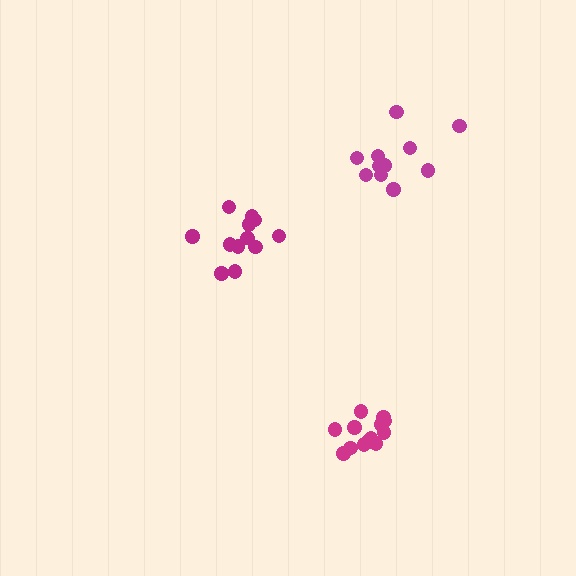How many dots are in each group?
Group 1: 11 dots, Group 2: 13 dots, Group 3: 13 dots (37 total).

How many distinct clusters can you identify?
There are 3 distinct clusters.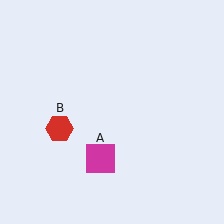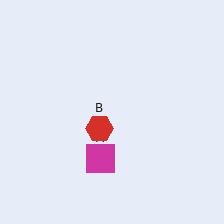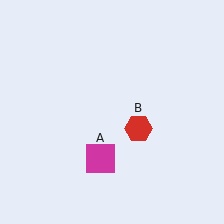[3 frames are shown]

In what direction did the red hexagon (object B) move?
The red hexagon (object B) moved right.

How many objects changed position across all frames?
1 object changed position: red hexagon (object B).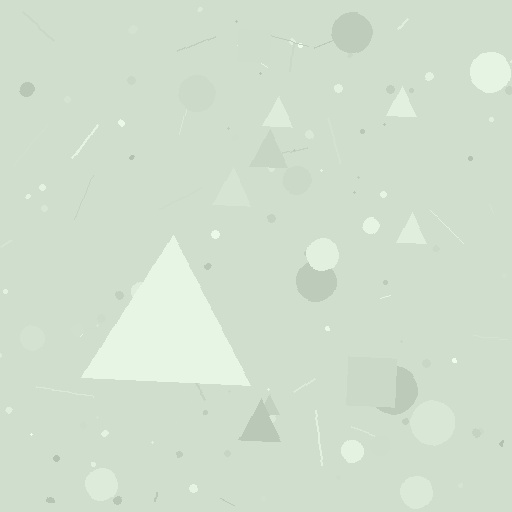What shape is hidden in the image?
A triangle is hidden in the image.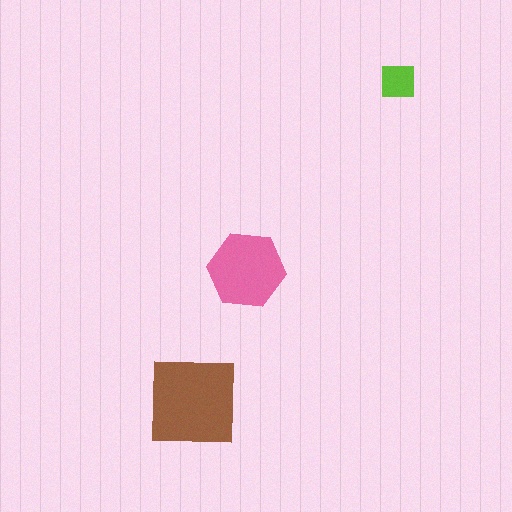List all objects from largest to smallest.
The brown square, the pink hexagon, the lime square.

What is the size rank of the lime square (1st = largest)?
3rd.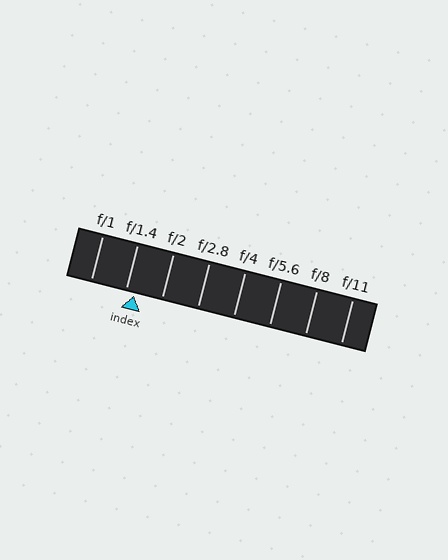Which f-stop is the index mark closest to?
The index mark is closest to f/1.4.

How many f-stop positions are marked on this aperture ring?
There are 8 f-stop positions marked.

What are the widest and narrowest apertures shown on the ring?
The widest aperture shown is f/1 and the narrowest is f/11.